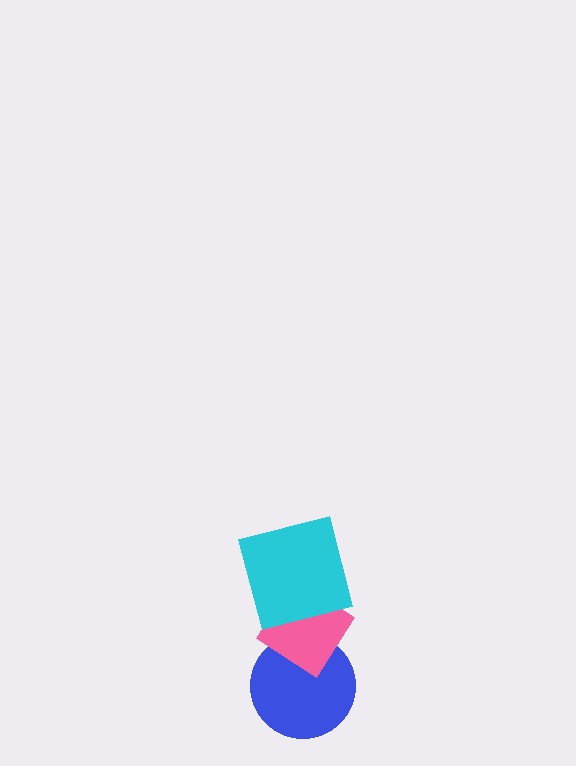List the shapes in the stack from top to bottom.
From top to bottom: the cyan square, the pink diamond, the blue circle.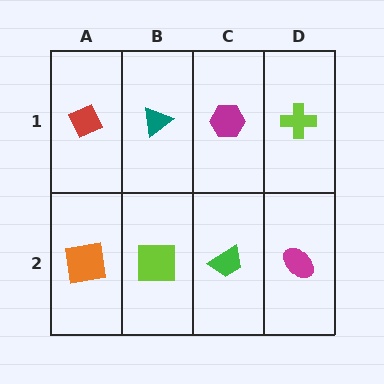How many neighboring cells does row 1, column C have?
3.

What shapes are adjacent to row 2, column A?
A red diamond (row 1, column A), a lime square (row 2, column B).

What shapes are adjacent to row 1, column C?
A green trapezoid (row 2, column C), a teal triangle (row 1, column B), a lime cross (row 1, column D).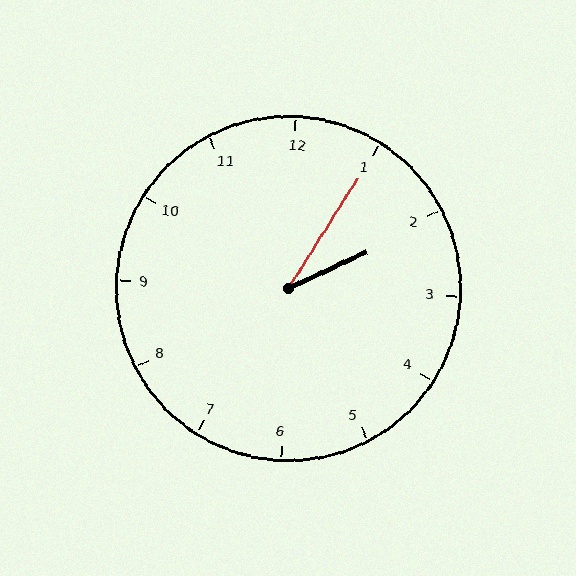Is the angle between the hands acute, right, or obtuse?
It is acute.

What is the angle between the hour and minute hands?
Approximately 32 degrees.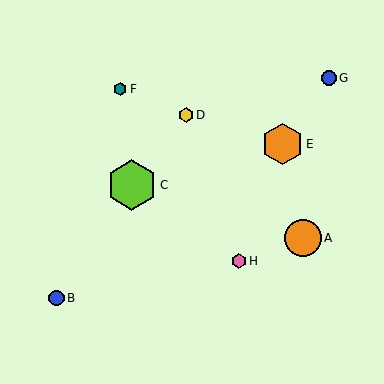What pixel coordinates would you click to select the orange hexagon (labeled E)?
Click at (282, 144) to select the orange hexagon E.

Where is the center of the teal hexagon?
The center of the teal hexagon is at (120, 89).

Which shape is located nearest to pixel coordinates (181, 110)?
The yellow hexagon (labeled D) at (186, 115) is nearest to that location.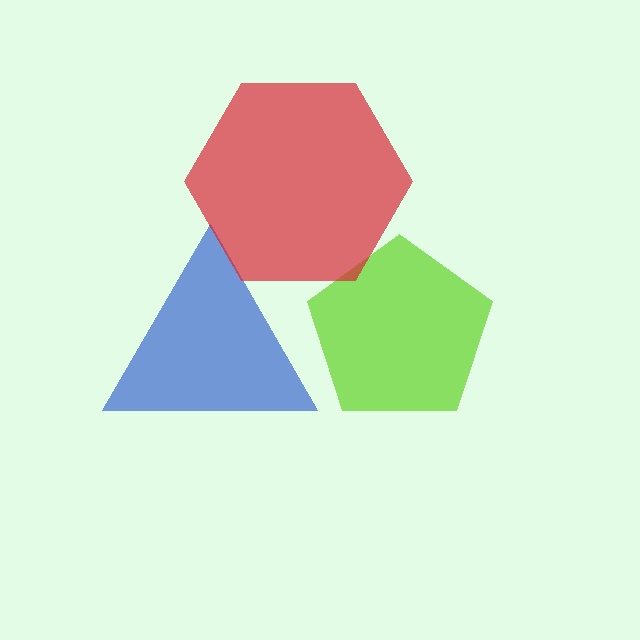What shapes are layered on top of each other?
The layered shapes are: a lime pentagon, a blue triangle, a red hexagon.